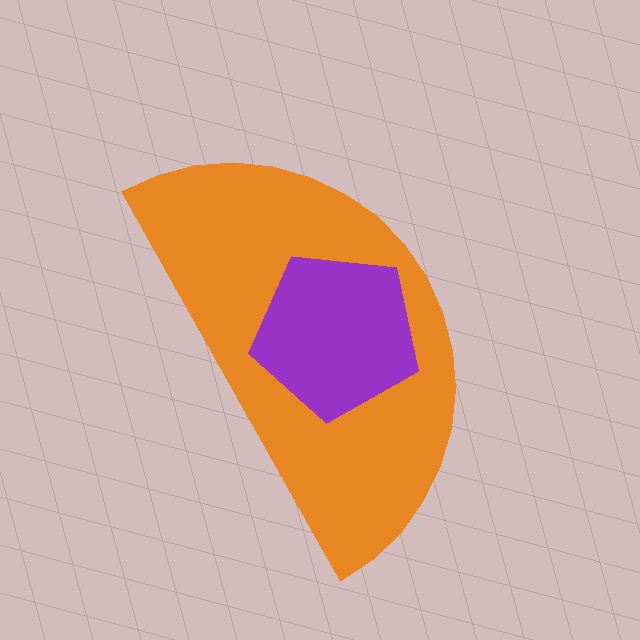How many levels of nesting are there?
2.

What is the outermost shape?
The orange semicircle.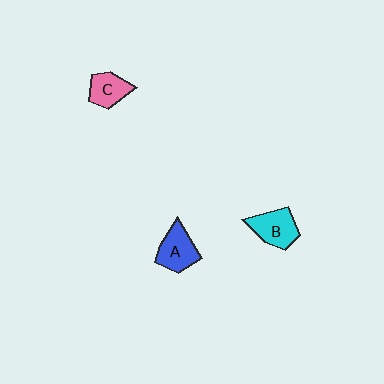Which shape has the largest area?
Shape B (cyan).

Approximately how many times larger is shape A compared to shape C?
Approximately 1.2 times.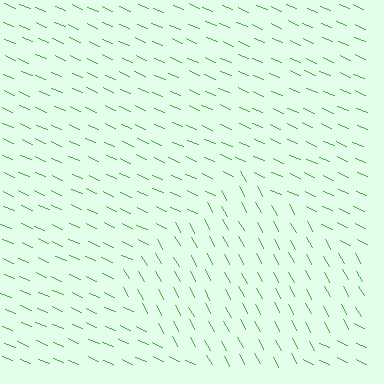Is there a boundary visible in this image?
Yes, there is a texture boundary formed by a change in line orientation.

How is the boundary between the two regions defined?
The boundary is defined purely by a change in line orientation (approximately 38 degrees difference). All lines are the same color and thickness.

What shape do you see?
I see a diamond.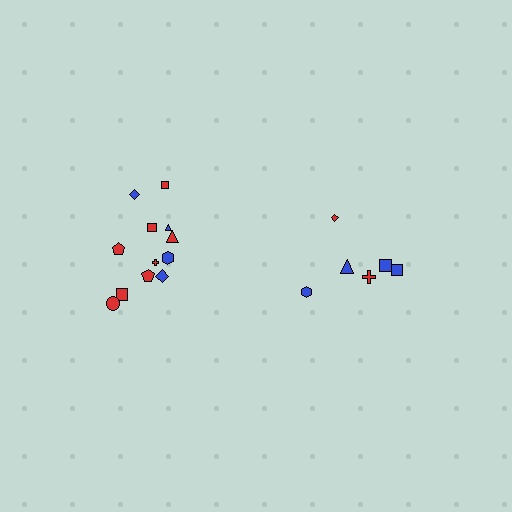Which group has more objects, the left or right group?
The left group.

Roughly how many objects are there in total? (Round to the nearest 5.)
Roughly 20 objects in total.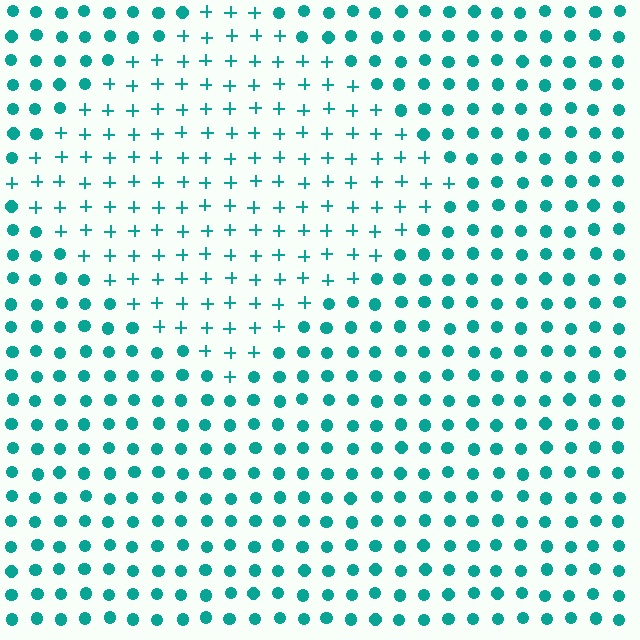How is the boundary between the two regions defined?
The boundary is defined by a change in element shape: plus signs inside vs. circles outside. All elements share the same color and spacing.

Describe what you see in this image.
The image is filled with small teal elements arranged in a uniform grid. A diamond-shaped region contains plus signs, while the surrounding area contains circles. The boundary is defined purely by the change in element shape.